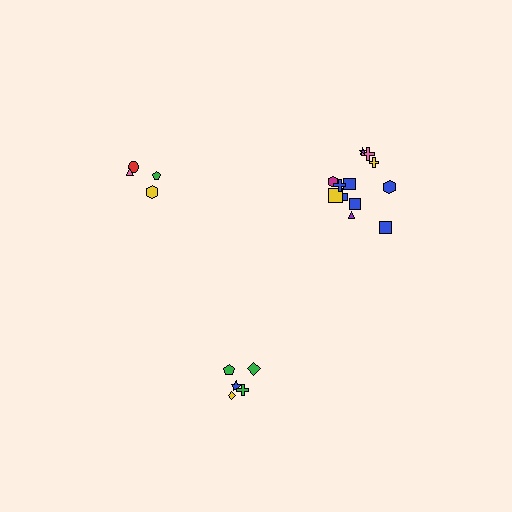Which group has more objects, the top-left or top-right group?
The top-right group.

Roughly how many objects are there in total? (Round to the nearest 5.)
Roughly 20 objects in total.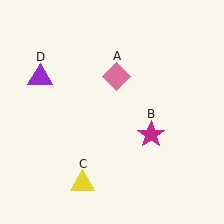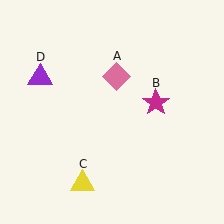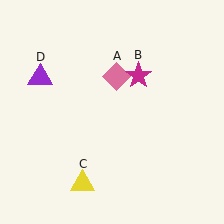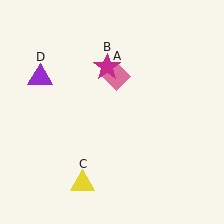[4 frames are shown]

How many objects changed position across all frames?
1 object changed position: magenta star (object B).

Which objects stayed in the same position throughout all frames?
Pink diamond (object A) and yellow triangle (object C) and purple triangle (object D) remained stationary.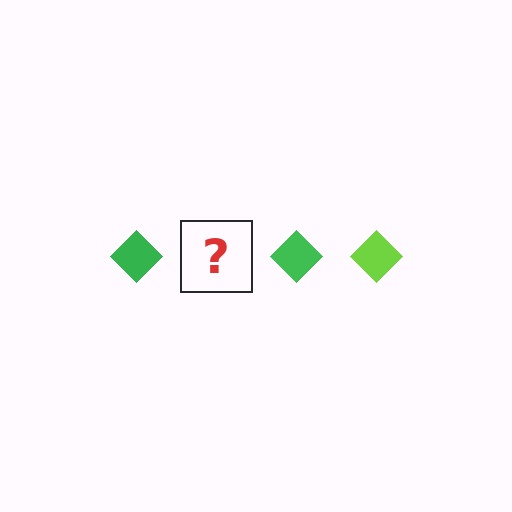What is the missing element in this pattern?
The missing element is a lime diamond.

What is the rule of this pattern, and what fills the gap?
The rule is that the pattern cycles through green, lime diamonds. The gap should be filled with a lime diamond.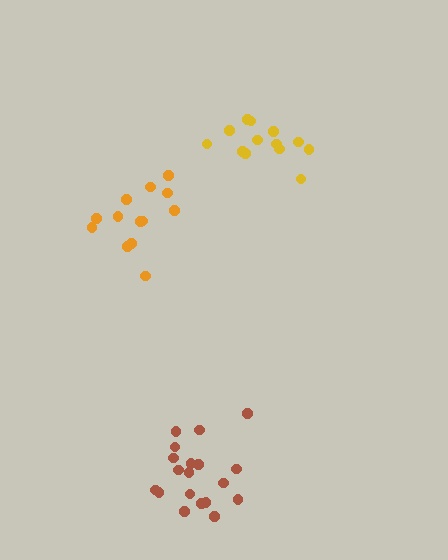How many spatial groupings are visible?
There are 3 spatial groupings.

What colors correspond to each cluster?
The clusters are colored: orange, brown, yellow.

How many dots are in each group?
Group 1: 13 dots, Group 2: 19 dots, Group 3: 13 dots (45 total).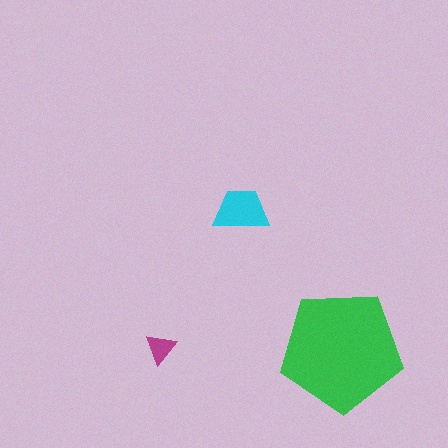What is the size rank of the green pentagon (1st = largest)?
1st.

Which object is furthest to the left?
The magenta triangle is leftmost.